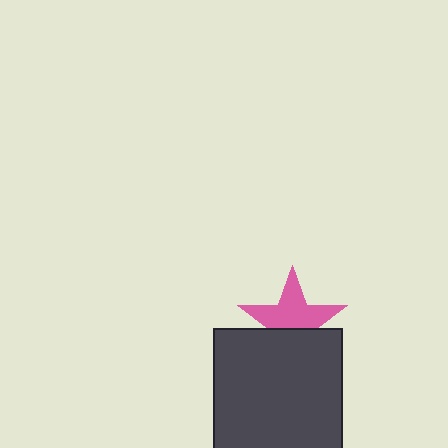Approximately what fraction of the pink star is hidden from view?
Roughly 40% of the pink star is hidden behind the dark gray square.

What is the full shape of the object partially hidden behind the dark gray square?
The partially hidden object is a pink star.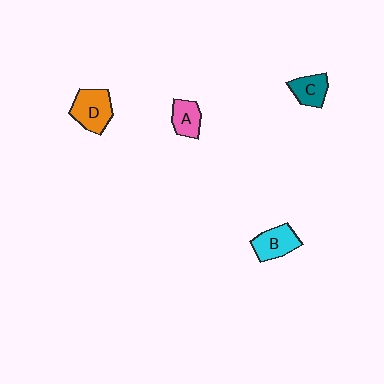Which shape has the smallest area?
Shape A (pink).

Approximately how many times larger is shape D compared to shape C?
Approximately 1.5 times.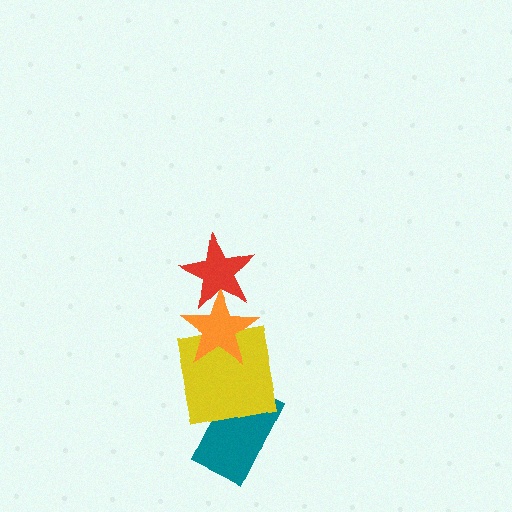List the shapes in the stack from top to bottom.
From top to bottom: the red star, the orange star, the yellow square, the teal rectangle.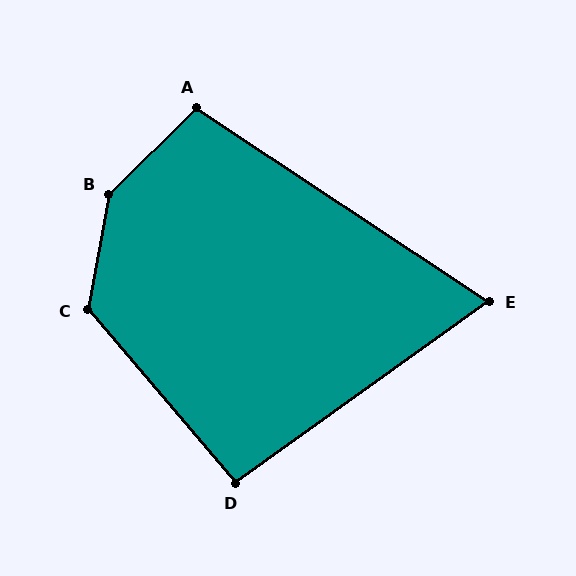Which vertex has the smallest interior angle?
E, at approximately 69 degrees.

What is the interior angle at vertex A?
Approximately 102 degrees (obtuse).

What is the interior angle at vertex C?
Approximately 129 degrees (obtuse).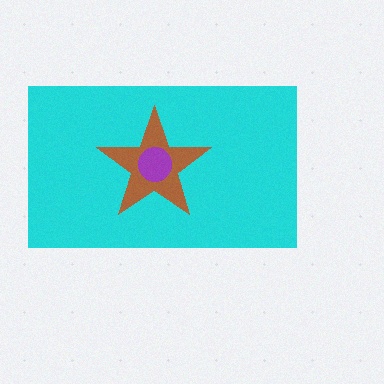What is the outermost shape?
The cyan rectangle.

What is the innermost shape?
The purple circle.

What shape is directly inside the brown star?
The purple circle.